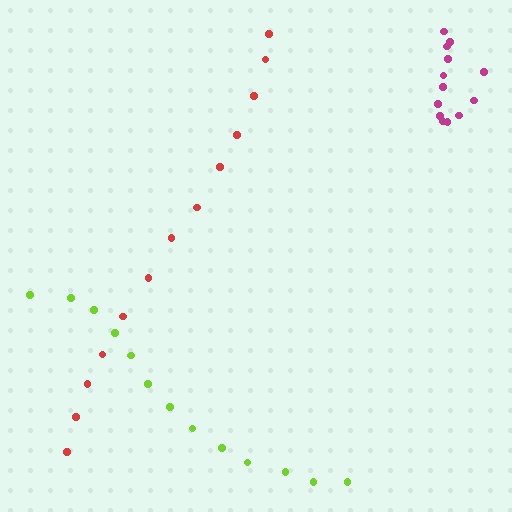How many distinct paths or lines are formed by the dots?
There are 3 distinct paths.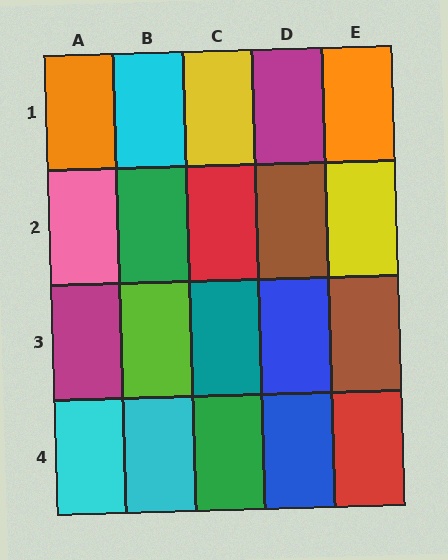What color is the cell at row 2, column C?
Red.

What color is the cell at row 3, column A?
Magenta.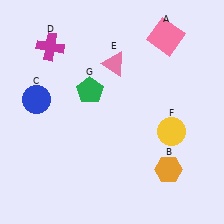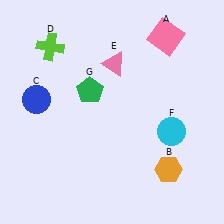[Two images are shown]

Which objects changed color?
D changed from magenta to lime. F changed from yellow to cyan.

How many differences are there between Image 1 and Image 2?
There are 2 differences between the two images.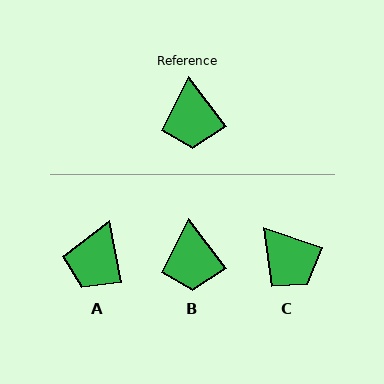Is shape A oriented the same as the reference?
No, it is off by about 26 degrees.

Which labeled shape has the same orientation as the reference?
B.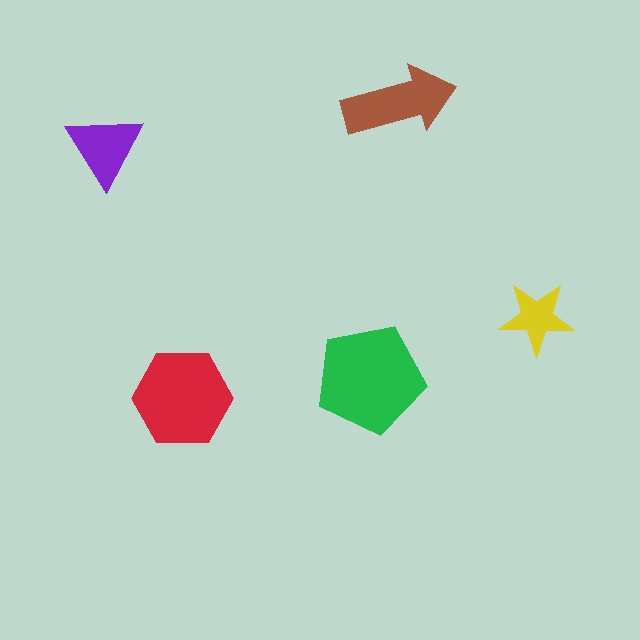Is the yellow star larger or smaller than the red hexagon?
Smaller.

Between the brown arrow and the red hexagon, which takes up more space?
The red hexagon.